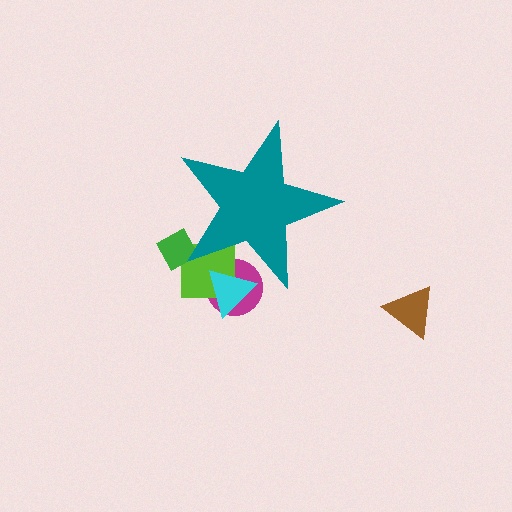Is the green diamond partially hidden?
Yes, the green diamond is partially hidden behind the teal star.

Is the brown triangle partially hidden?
No, the brown triangle is fully visible.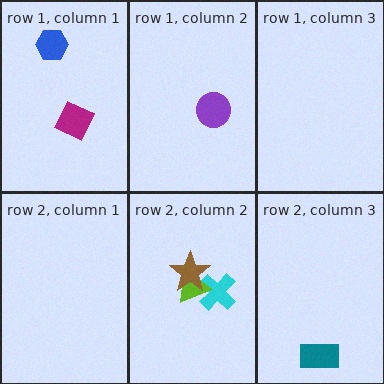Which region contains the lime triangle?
The row 2, column 2 region.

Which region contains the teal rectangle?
The row 2, column 3 region.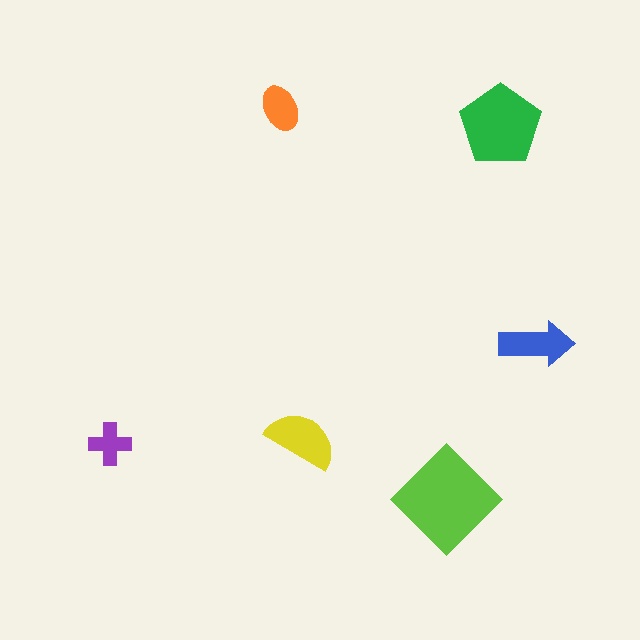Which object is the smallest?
The purple cross.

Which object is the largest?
The lime diamond.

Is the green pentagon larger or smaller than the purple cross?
Larger.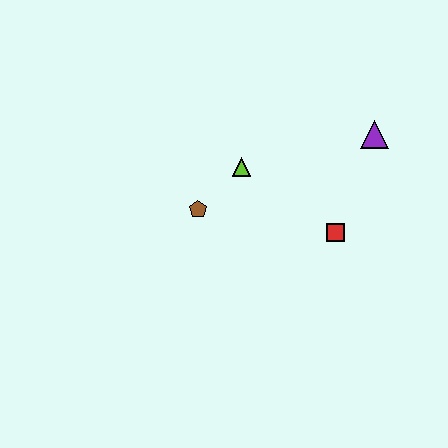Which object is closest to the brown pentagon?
The lime triangle is closest to the brown pentagon.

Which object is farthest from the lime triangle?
The purple triangle is farthest from the lime triangle.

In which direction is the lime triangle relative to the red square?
The lime triangle is to the left of the red square.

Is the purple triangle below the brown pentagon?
No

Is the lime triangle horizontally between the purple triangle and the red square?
No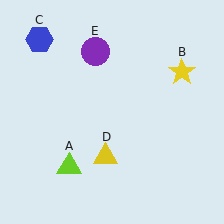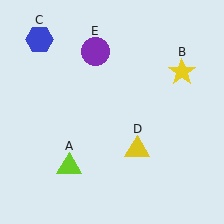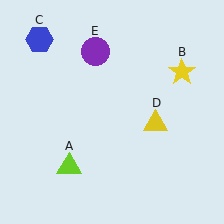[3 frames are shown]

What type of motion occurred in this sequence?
The yellow triangle (object D) rotated counterclockwise around the center of the scene.